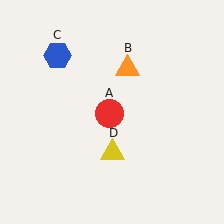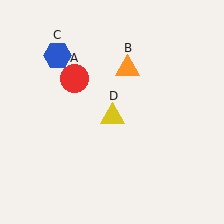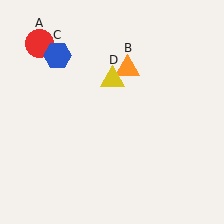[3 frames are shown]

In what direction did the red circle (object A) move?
The red circle (object A) moved up and to the left.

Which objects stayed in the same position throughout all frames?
Orange triangle (object B) and blue hexagon (object C) remained stationary.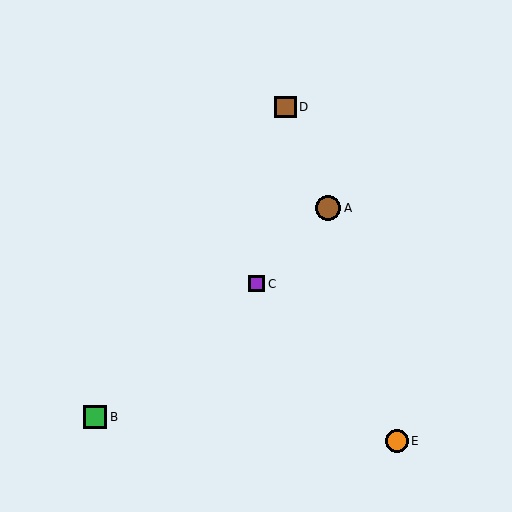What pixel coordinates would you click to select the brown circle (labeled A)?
Click at (328, 208) to select the brown circle A.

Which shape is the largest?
The brown circle (labeled A) is the largest.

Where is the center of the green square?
The center of the green square is at (95, 417).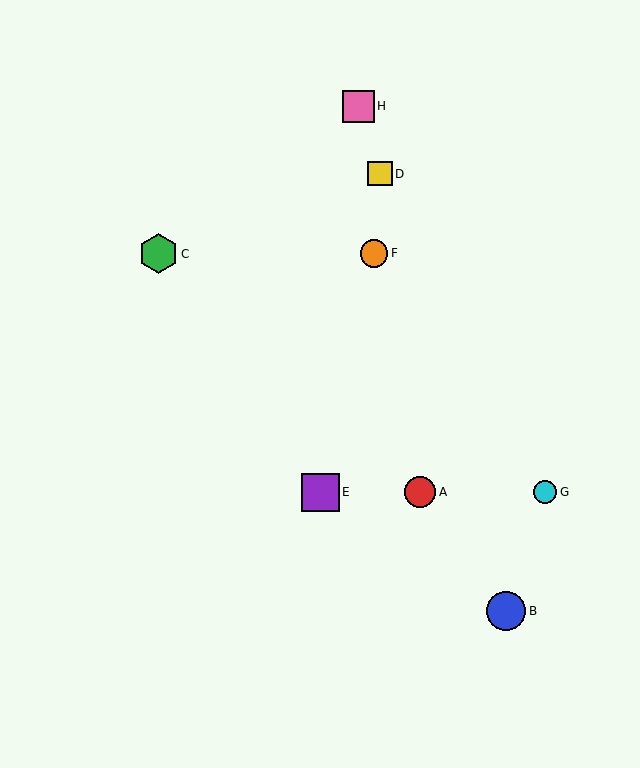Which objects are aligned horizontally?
Objects A, E, G are aligned horizontally.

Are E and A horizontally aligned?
Yes, both are at y≈492.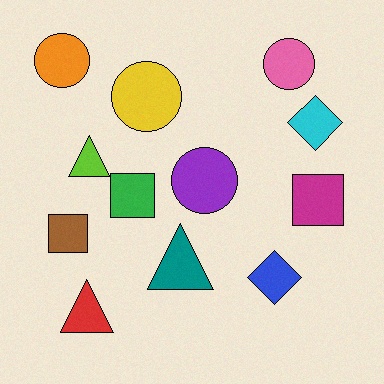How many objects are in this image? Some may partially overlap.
There are 12 objects.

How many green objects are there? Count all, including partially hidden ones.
There is 1 green object.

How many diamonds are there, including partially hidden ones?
There are 2 diamonds.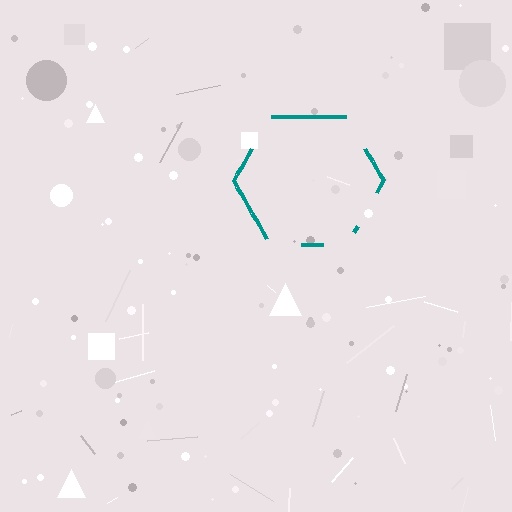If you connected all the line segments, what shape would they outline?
They would outline a hexagon.